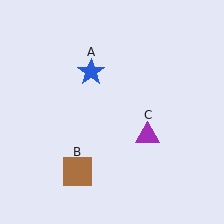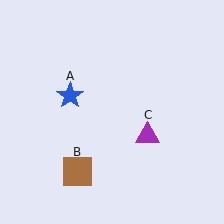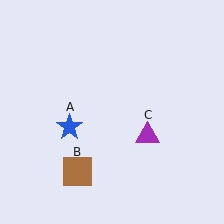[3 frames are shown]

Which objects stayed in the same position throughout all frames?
Brown square (object B) and purple triangle (object C) remained stationary.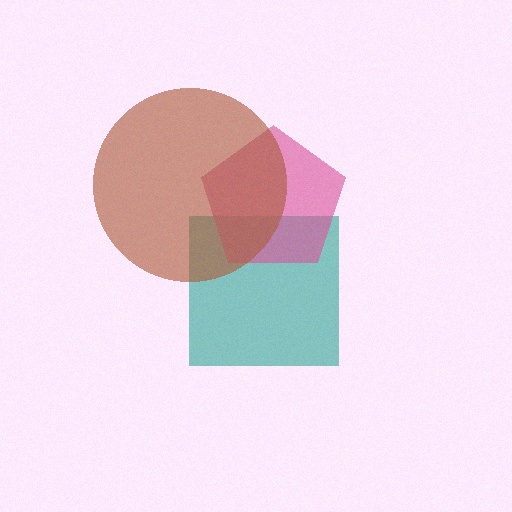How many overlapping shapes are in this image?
There are 3 overlapping shapes in the image.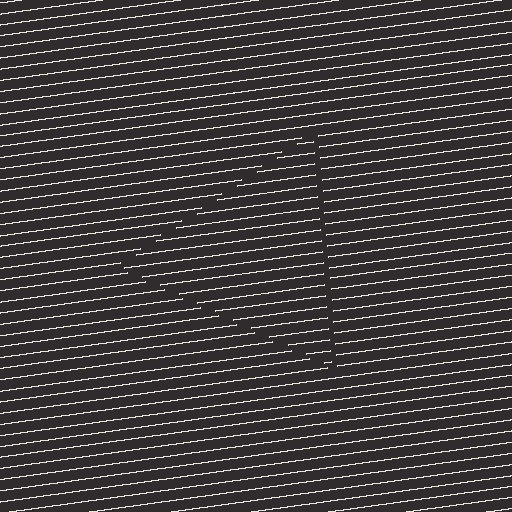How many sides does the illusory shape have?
3 sides — the line-ends trace a triangle.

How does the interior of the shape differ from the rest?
The interior of the shape contains the same grating, shifted by half a period — the contour is defined by the phase discontinuity where line-ends from the inner and outer gratings abut.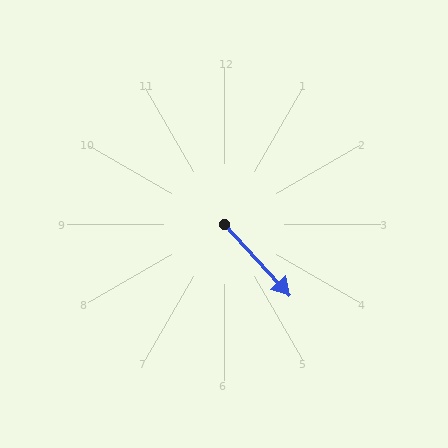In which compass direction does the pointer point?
Southeast.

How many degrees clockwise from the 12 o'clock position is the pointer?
Approximately 137 degrees.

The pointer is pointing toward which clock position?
Roughly 5 o'clock.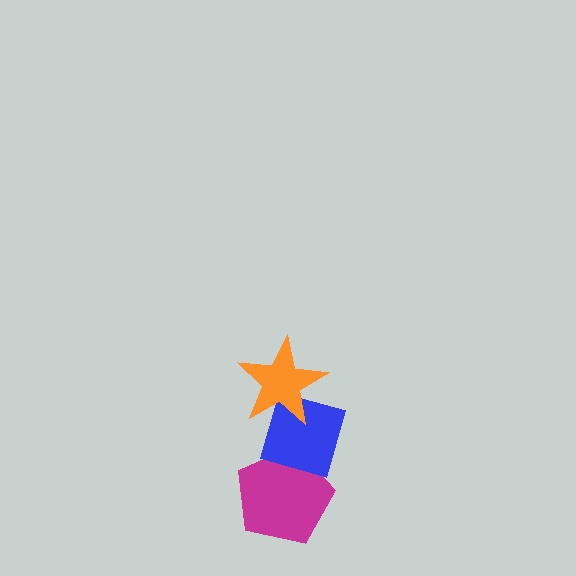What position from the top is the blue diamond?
The blue diamond is 2nd from the top.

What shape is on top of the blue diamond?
The orange star is on top of the blue diamond.